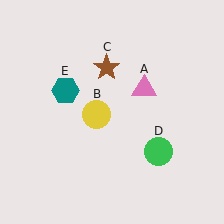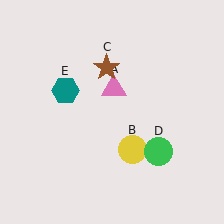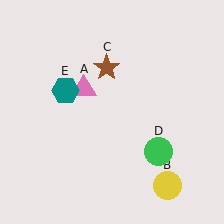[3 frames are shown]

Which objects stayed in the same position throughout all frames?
Brown star (object C) and green circle (object D) and teal hexagon (object E) remained stationary.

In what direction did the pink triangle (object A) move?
The pink triangle (object A) moved left.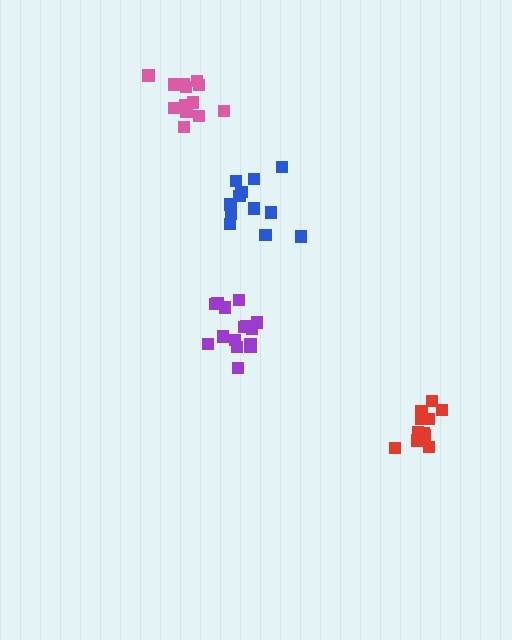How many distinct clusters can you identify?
There are 4 distinct clusters.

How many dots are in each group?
Group 1: 16 dots, Group 2: 15 dots, Group 3: 12 dots, Group 4: 11 dots (54 total).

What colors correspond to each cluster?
The clusters are colored: pink, purple, blue, red.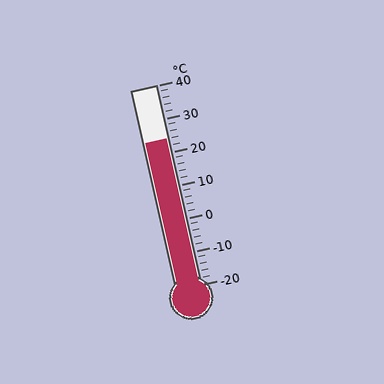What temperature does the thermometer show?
The thermometer shows approximately 24°C.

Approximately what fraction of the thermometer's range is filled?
The thermometer is filled to approximately 75% of its range.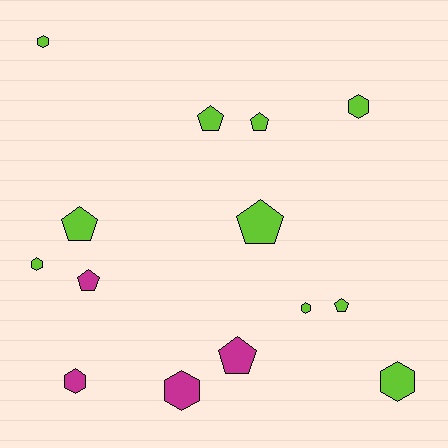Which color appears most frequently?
Lime, with 10 objects.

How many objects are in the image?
There are 14 objects.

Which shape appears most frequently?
Hexagon, with 7 objects.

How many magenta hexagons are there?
There are 2 magenta hexagons.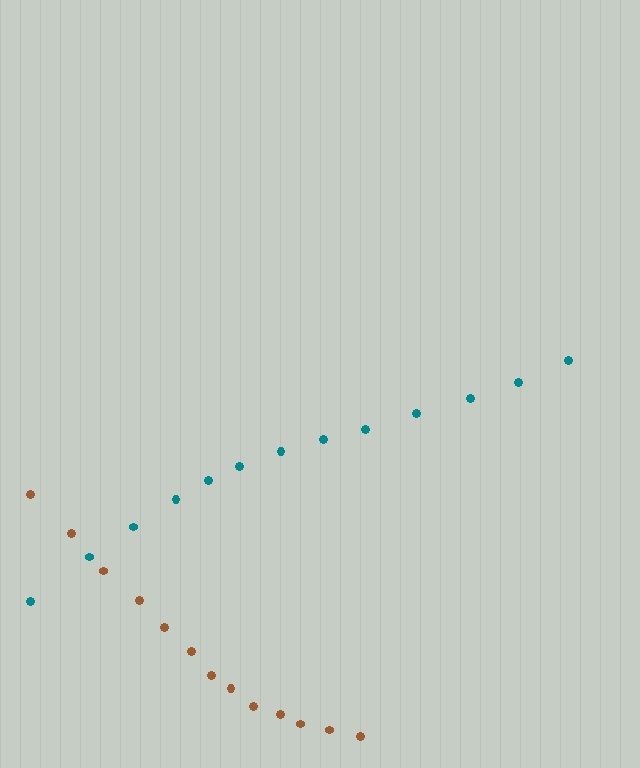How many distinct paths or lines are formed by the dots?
There are 2 distinct paths.